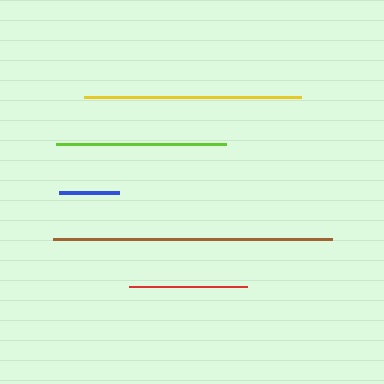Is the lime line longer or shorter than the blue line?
The lime line is longer than the blue line.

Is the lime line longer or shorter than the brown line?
The brown line is longer than the lime line.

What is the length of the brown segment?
The brown segment is approximately 279 pixels long.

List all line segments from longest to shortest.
From longest to shortest: brown, yellow, lime, red, blue.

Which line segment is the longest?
The brown line is the longest at approximately 279 pixels.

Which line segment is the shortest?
The blue line is the shortest at approximately 60 pixels.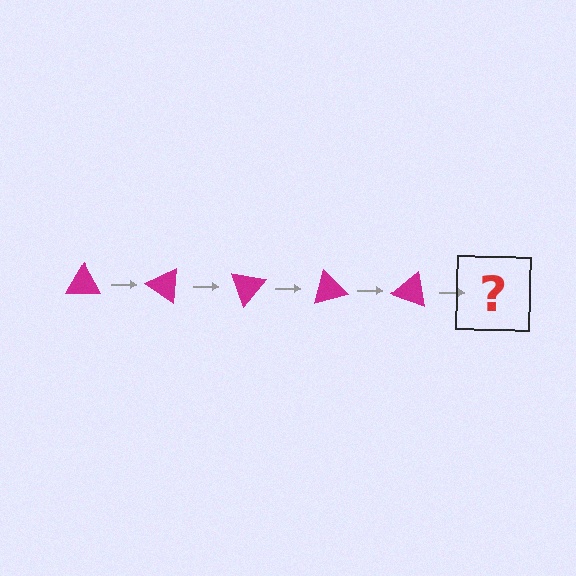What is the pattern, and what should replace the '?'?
The pattern is that the triangle rotates 35 degrees each step. The '?' should be a magenta triangle rotated 175 degrees.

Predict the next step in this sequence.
The next step is a magenta triangle rotated 175 degrees.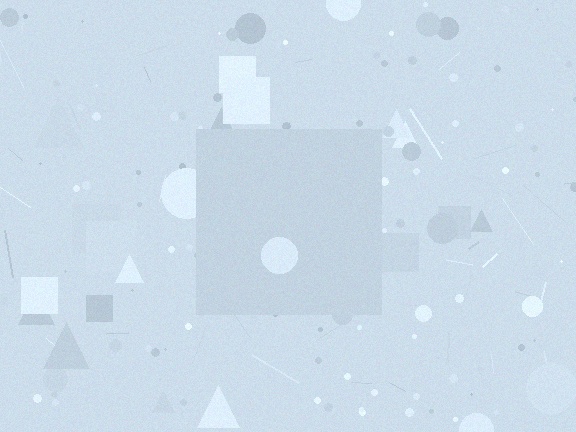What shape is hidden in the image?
A square is hidden in the image.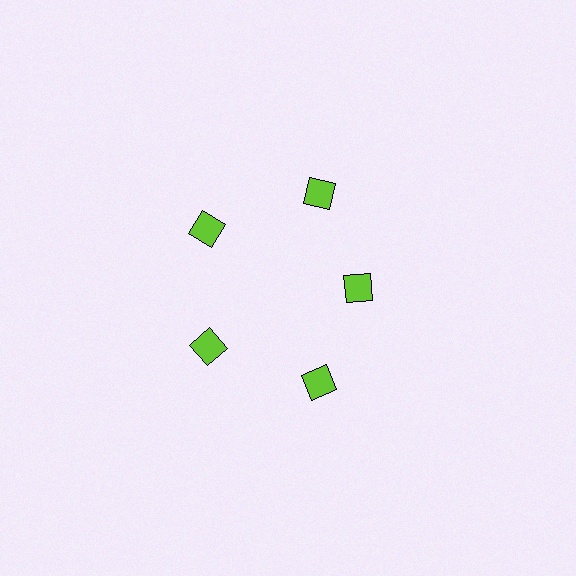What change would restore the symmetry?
The symmetry would be restored by moving it outward, back onto the ring so that all 5 squares sit at equal angles and equal distance from the center.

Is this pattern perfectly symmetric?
No. The 5 lime squares are arranged in a ring, but one element near the 3 o'clock position is pulled inward toward the center, breaking the 5-fold rotational symmetry.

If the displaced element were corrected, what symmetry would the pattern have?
It would have 5-fold rotational symmetry — the pattern would map onto itself every 72 degrees.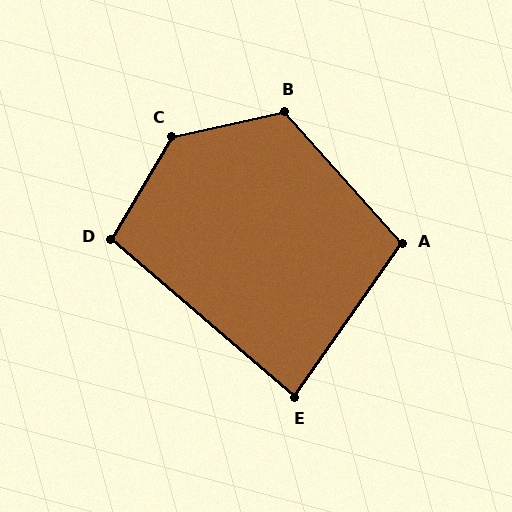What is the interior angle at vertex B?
Approximately 120 degrees (obtuse).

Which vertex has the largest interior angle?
C, at approximately 133 degrees.